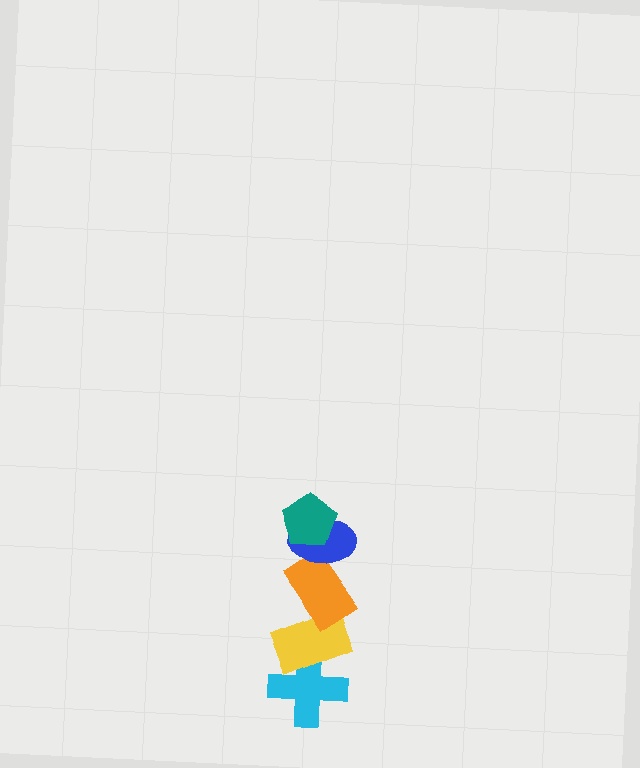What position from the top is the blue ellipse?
The blue ellipse is 2nd from the top.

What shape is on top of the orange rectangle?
The blue ellipse is on top of the orange rectangle.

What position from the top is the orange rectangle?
The orange rectangle is 3rd from the top.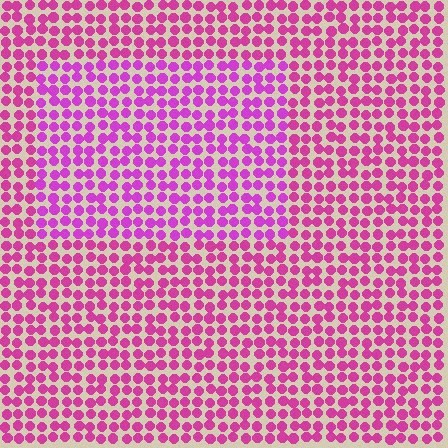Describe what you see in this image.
The image is filled with small magenta elements in a uniform arrangement. A rectangle-shaped region is visible where the elements are tinted to a slightly different hue, forming a subtle color boundary.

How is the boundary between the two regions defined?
The boundary is defined purely by a slight shift in hue (about 21 degrees). Spacing, size, and orientation are identical on both sides.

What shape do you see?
I see a rectangle.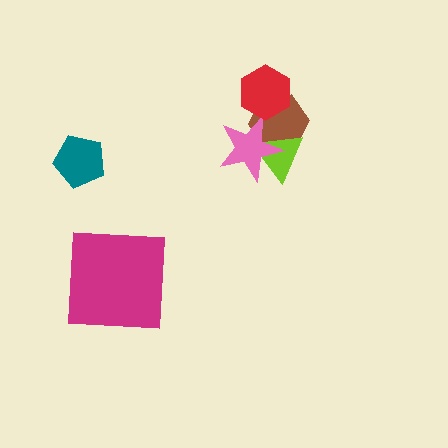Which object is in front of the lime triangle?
The pink star is in front of the lime triangle.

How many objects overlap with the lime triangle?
2 objects overlap with the lime triangle.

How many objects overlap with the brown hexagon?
3 objects overlap with the brown hexagon.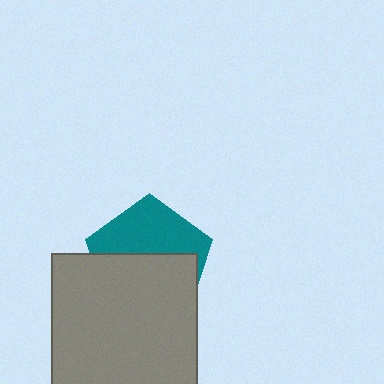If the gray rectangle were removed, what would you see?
You would see the complete teal pentagon.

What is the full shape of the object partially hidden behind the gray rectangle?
The partially hidden object is a teal pentagon.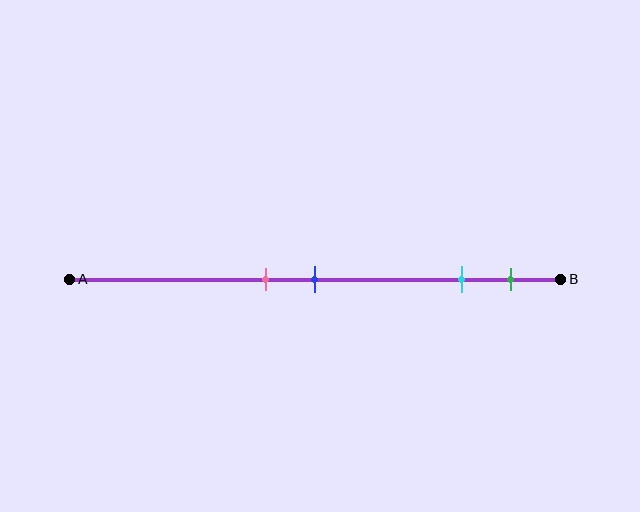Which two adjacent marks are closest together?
The pink and blue marks are the closest adjacent pair.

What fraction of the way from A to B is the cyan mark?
The cyan mark is approximately 80% (0.8) of the way from A to B.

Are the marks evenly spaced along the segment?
No, the marks are not evenly spaced.